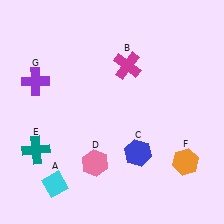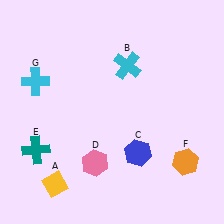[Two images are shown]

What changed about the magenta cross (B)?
In Image 1, B is magenta. In Image 2, it changed to cyan.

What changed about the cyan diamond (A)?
In Image 1, A is cyan. In Image 2, it changed to yellow.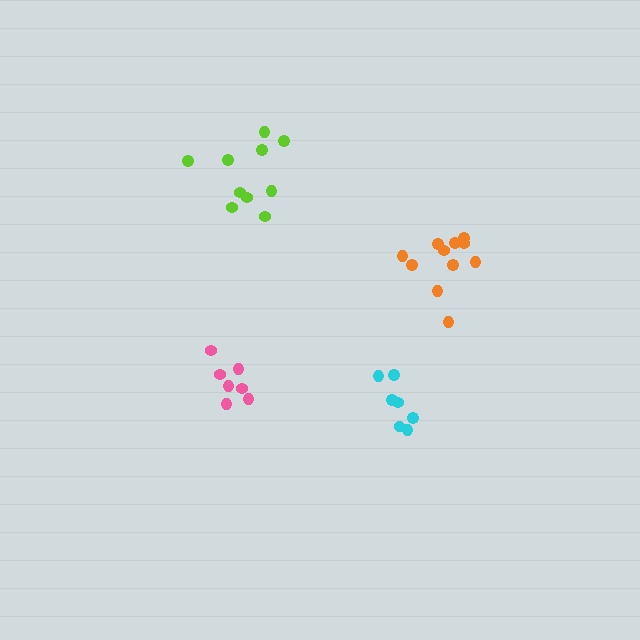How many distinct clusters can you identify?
There are 4 distinct clusters.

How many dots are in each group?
Group 1: 7 dots, Group 2: 7 dots, Group 3: 11 dots, Group 4: 10 dots (35 total).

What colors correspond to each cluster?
The clusters are colored: cyan, pink, orange, lime.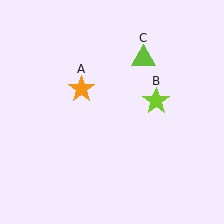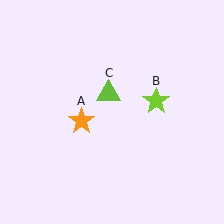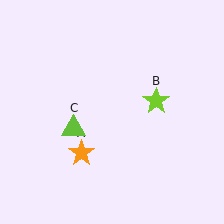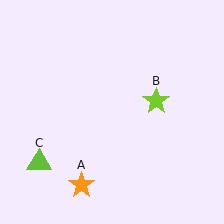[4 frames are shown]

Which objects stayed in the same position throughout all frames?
Lime star (object B) remained stationary.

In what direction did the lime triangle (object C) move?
The lime triangle (object C) moved down and to the left.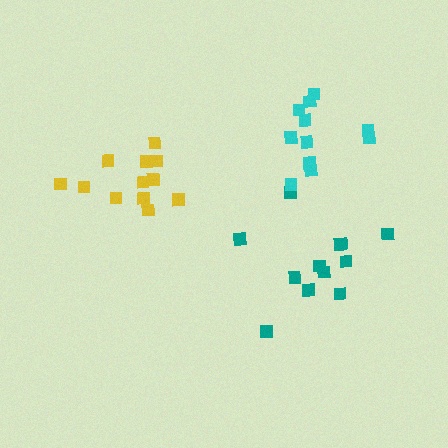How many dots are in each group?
Group 1: 12 dots, Group 2: 12 dots, Group 3: 11 dots (35 total).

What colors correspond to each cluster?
The clusters are colored: teal, yellow, cyan.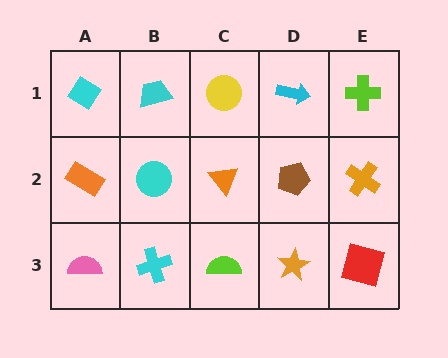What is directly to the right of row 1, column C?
A cyan arrow.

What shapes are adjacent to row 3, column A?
An orange rectangle (row 2, column A), a cyan cross (row 3, column B).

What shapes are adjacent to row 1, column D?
A brown pentagon (row 2, column D), a yellow circle (row 1, column C), a lime cross (row 1, column E).